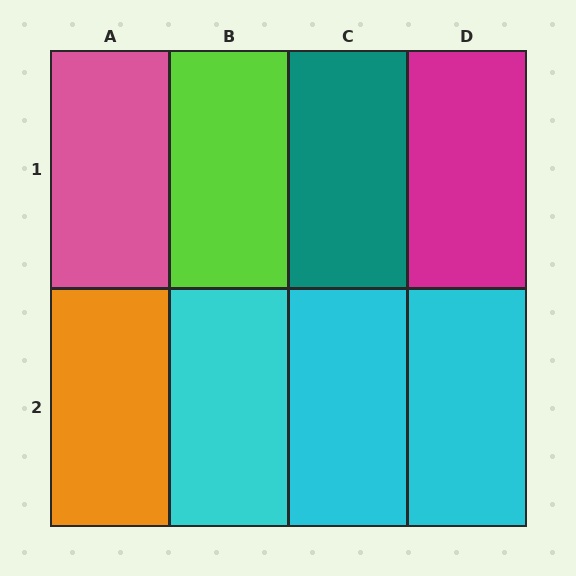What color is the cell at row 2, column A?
Orange.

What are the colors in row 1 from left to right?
Pink, lime, teal, magenta.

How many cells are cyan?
3 cells are cyan.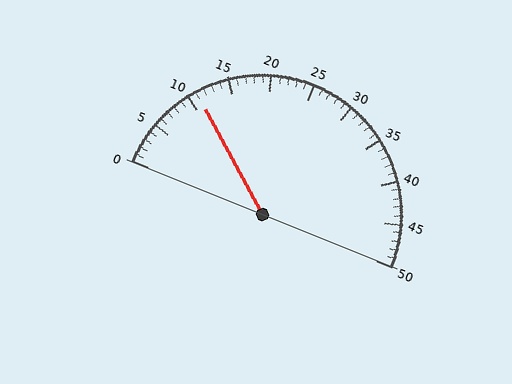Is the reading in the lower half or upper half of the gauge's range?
The reading is in the lower half of the range (0 to 50).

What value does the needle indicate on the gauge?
The needle indicates approximately 11.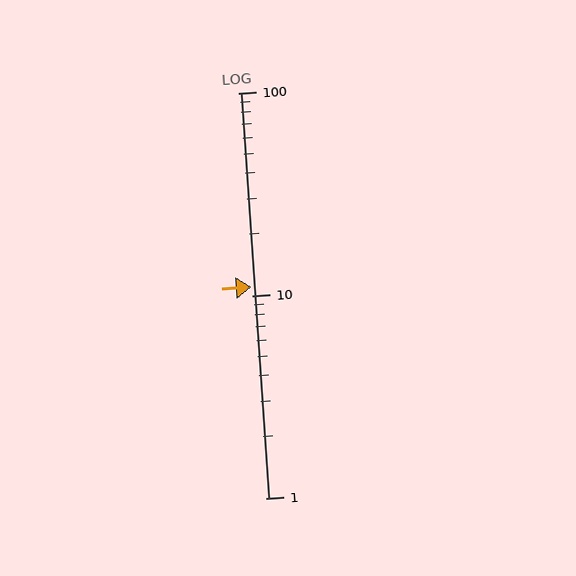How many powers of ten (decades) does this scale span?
The scale spans 2 decades, from 1 to 100.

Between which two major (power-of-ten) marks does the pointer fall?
The pointer is between 10 and 100.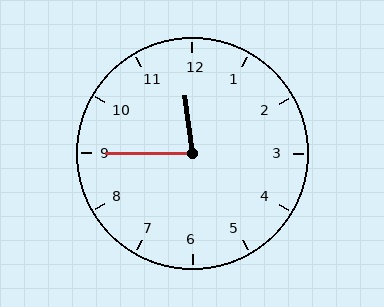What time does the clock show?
11:45.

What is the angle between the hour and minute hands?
Approximately 82 degrees.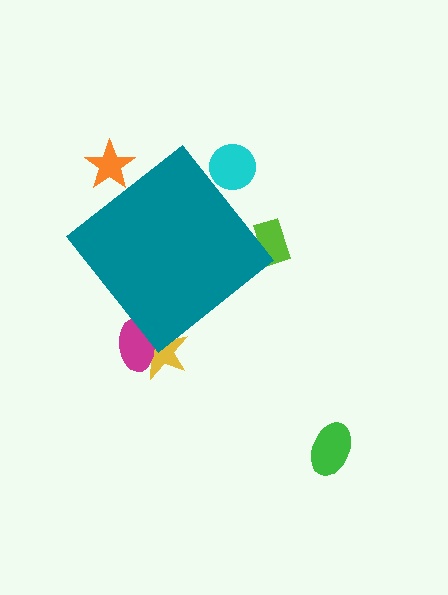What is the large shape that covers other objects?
A teal diamond.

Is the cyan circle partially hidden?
Yes, the cyan circle is partially hidden behind the teal diamond.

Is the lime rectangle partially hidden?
Yes, the lime rectangle is partially hidden behind the teal diamond.